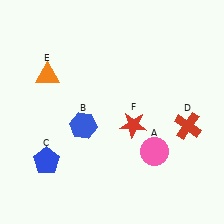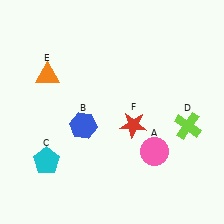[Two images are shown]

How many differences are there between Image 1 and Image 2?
There are 2 differences between the two images.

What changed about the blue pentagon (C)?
In Image 1, C is blue. In Image 2, it changed to cyan.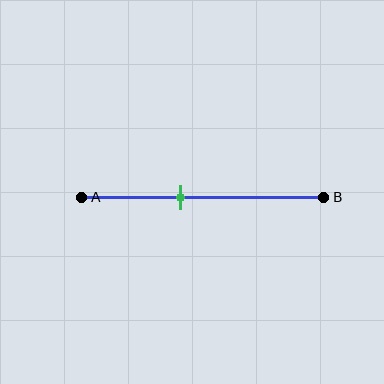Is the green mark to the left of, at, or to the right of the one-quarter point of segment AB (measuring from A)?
The green mark is to the right of the one-quarter point of segment AB.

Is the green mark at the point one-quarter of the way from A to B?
No, the mark is at about 40% from A, not at the 25% one-quarter point.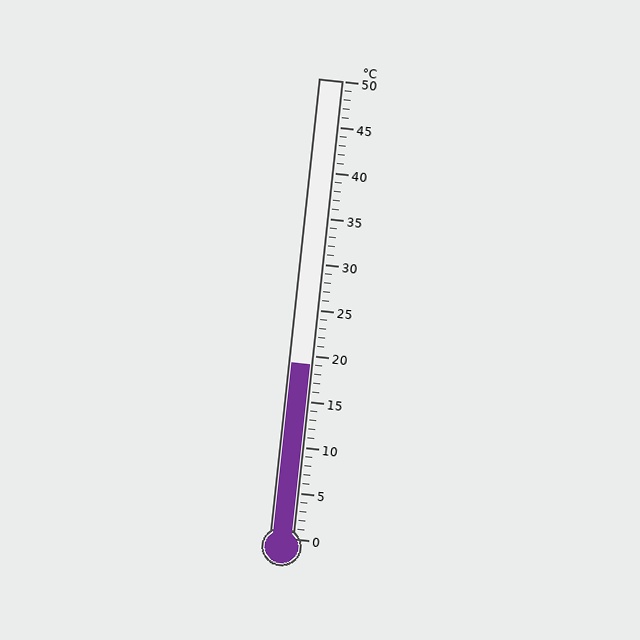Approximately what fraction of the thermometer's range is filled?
The thermometer is filled to approximately 40% of its range.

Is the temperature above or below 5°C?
The temperature is above 5°C.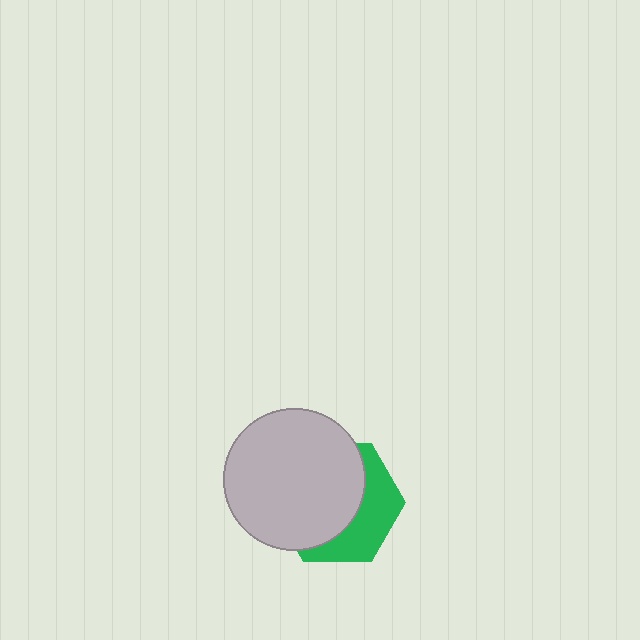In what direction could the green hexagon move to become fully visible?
The green hexagon could move toward the lower-right. That would shift it out from behind the light gray circle entirely.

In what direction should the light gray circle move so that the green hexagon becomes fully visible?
The light gray circle should move toward the upper-left. That is the shortest direction to clear the overlap and leave the green hexagon fully visible.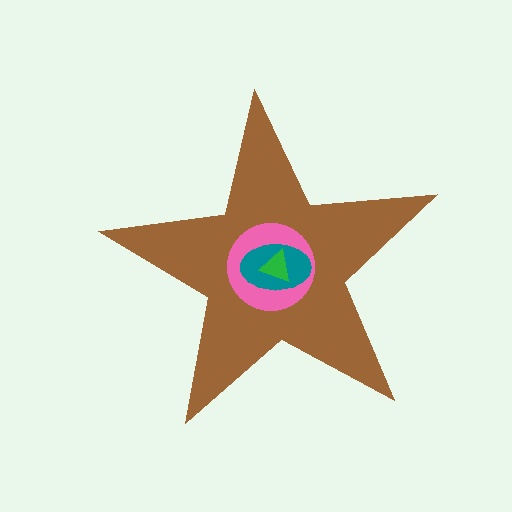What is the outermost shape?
The brown star.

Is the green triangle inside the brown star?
Yes.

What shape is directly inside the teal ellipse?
The green triangle.